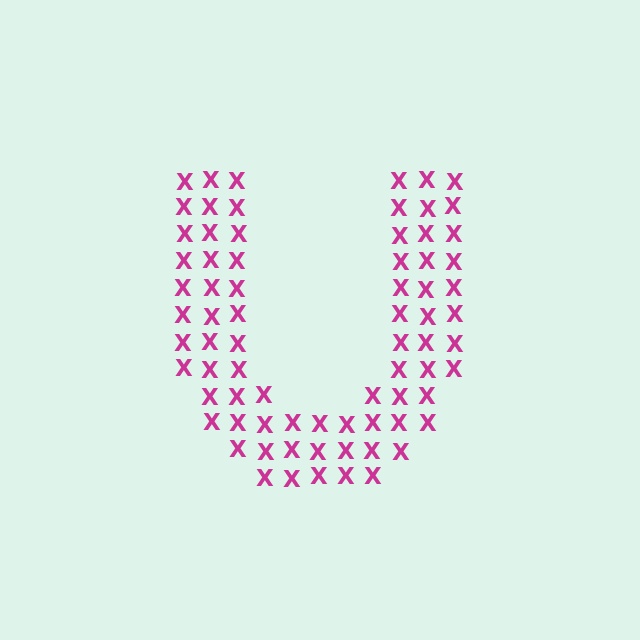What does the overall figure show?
The overall figure shows the letter U.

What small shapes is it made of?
It is made of small letter X's.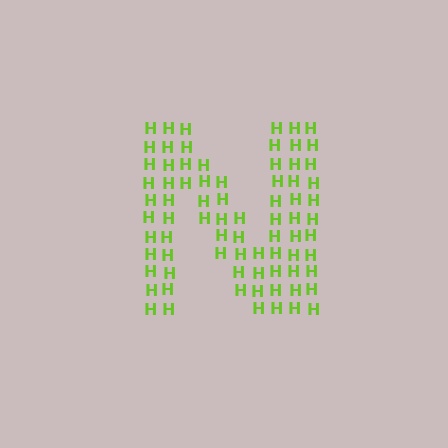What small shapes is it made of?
It is made of small letter H's.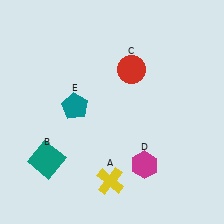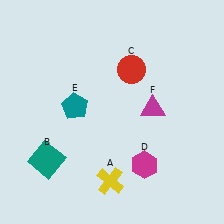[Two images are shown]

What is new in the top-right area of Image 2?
A magenta triangle (F) was added in the top-right area of Image 2.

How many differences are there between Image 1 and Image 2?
There is 1 difference between the two images.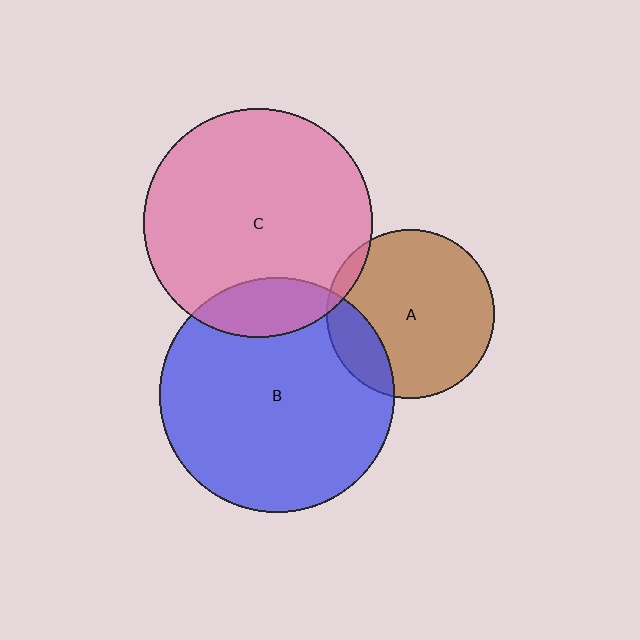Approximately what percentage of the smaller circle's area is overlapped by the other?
Approximately 15%.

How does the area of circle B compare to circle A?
Approximately 1.9 times.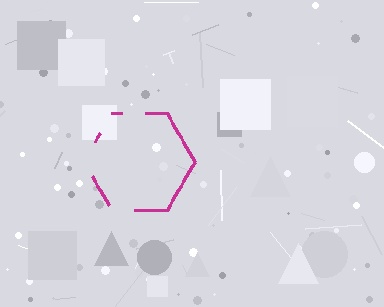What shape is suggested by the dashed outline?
The dashed outline suggests a hexagon.